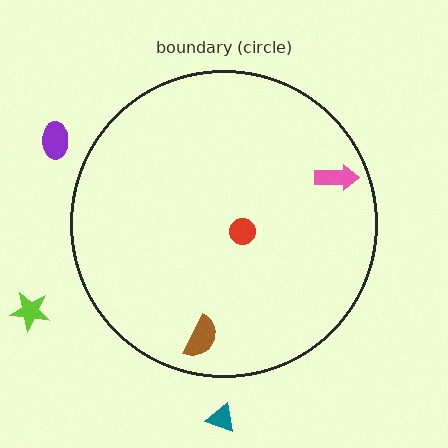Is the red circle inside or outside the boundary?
Inside.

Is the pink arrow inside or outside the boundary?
Inside.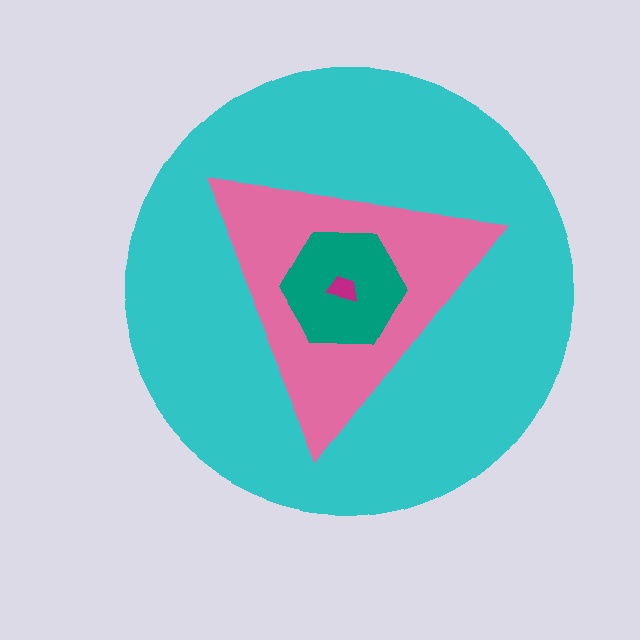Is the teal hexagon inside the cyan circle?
Yes.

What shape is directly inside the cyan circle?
The pink triangle.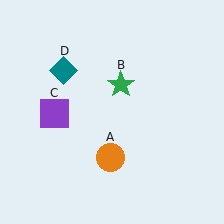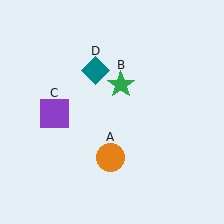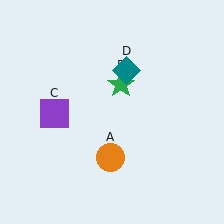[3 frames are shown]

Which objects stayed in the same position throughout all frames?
Orange circle (object A) and green star (object B) and purple square (object C) remained stationary.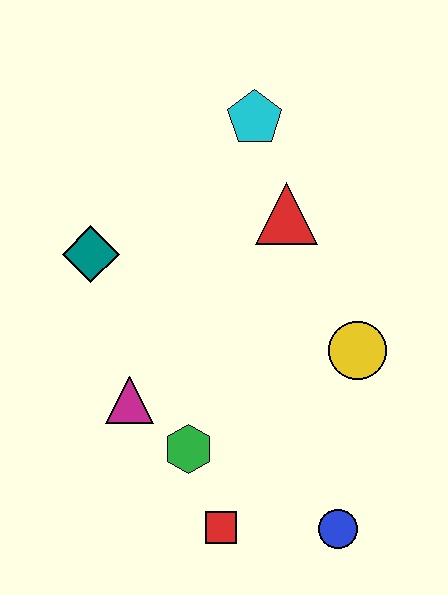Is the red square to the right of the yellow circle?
No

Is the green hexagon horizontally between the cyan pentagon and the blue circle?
No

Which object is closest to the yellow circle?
The red triangle is closest to the yellow circle.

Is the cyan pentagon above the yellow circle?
Yes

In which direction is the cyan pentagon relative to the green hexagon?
The cyan pentagon is above the green hexagon.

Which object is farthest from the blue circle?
The cyan pentagon is farthest from the blue circle.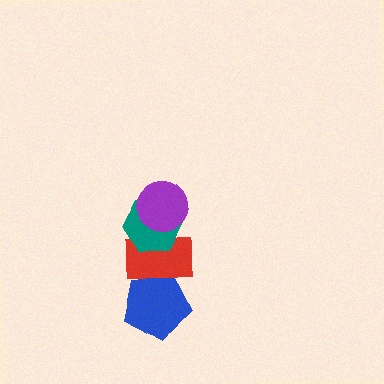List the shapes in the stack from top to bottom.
From top to bottom: the purple circle, the teal hexagon, the red rectangle, the blue pentagon.